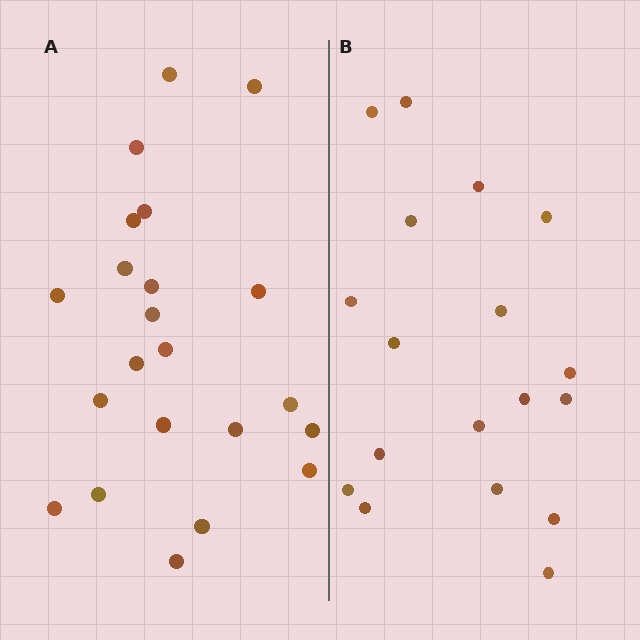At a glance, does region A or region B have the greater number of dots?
Region A (the left region) has more dots.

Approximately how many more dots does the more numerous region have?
Region A has about 4 more dots than region B.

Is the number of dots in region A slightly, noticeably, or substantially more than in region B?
Region A has only slightly more — the two regions are fairly close. The ratio is roughly 1.2 to 1.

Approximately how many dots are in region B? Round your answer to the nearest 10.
About 20 dots. (The exact count is 18, which rounds to 20.)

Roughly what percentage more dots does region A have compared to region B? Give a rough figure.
About 20% more.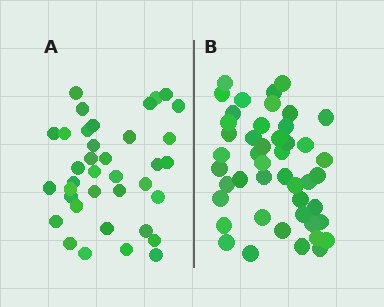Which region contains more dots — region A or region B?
Region B (the right region) has more dots.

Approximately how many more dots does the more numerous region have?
Region B has roughly 8 or so more dots than region A.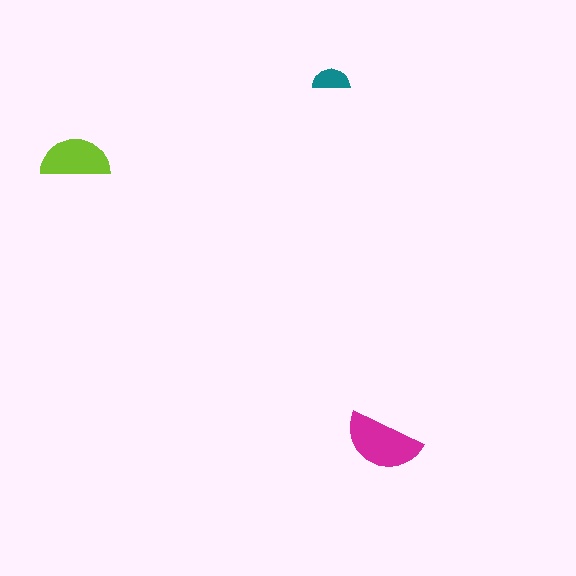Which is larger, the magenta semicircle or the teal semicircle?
The magenta one.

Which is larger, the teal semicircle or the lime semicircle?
The lime one.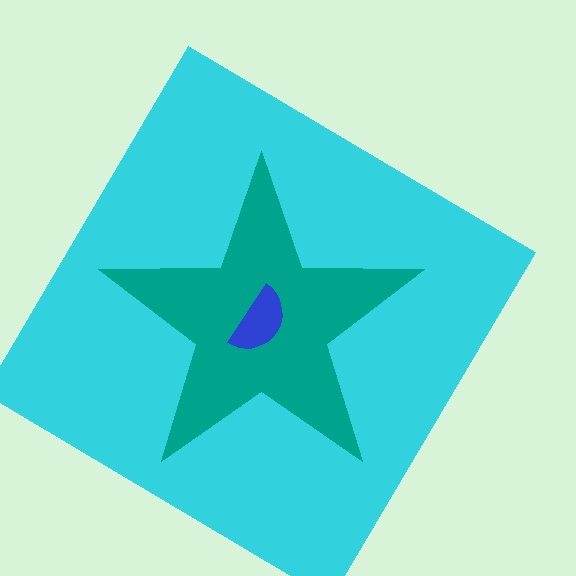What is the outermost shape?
The cyan diamond.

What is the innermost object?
The blue semicircle.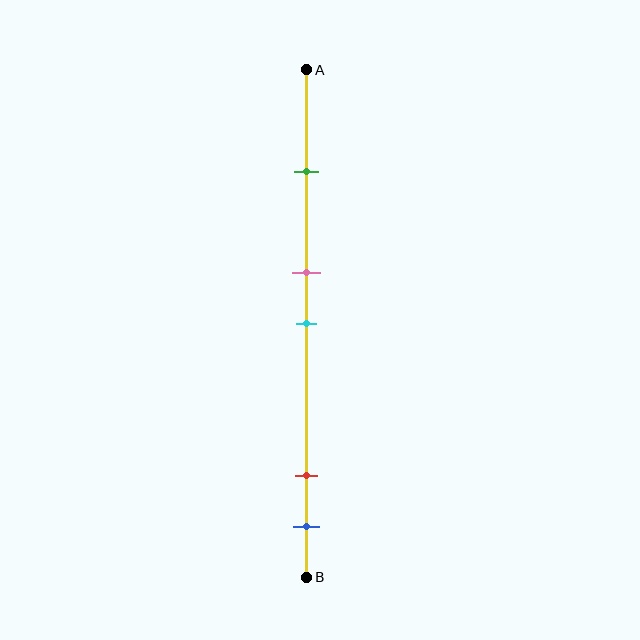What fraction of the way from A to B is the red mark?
The red mark is approximately 80% (0.8) of the way from A to B.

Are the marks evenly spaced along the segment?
No, the marks are not evenly spaced.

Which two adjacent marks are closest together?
The pink and cyan marks are the closest adjacent pair.